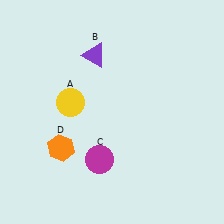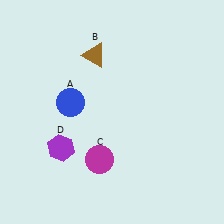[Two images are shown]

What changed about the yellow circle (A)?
In Image 1, A is yellow. In Image 2, it changed to blue.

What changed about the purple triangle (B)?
In Image 1, B is purple. In Image 2, it changed to brown.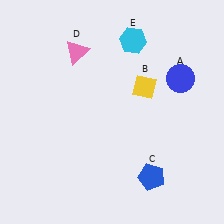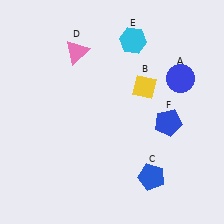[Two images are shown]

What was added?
A blue pentagon (F) was added in Image 2.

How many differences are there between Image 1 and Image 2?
There is 1 difference between the two images.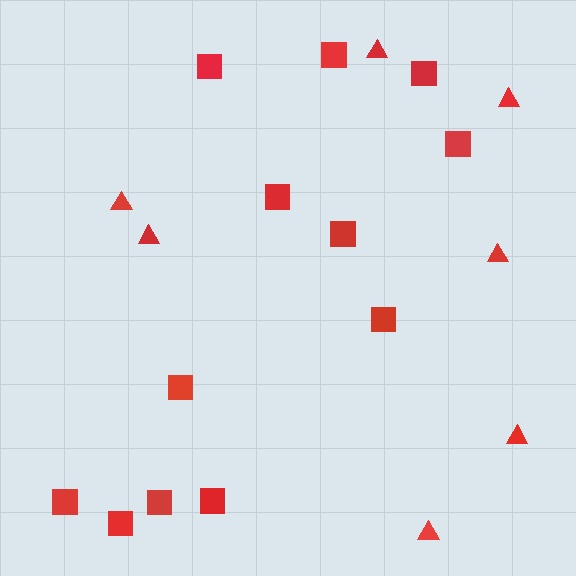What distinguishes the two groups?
There are 2 groups: one group of triangles (7) and one group of squares (12).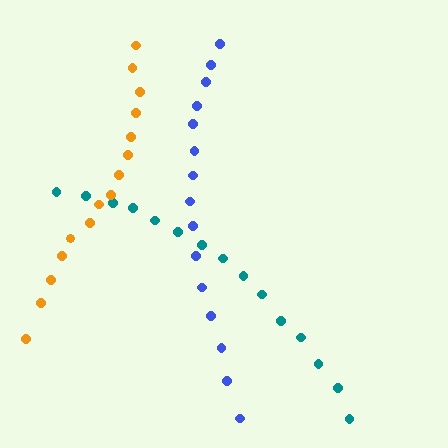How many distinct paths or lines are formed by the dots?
There are 3 distinct paths.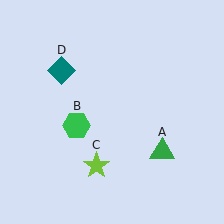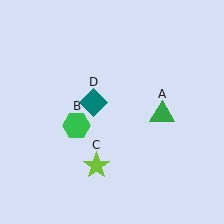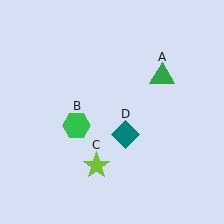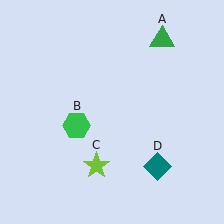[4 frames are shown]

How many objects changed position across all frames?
2 objects changed position: green triangle (object A), teal diamond (object D).